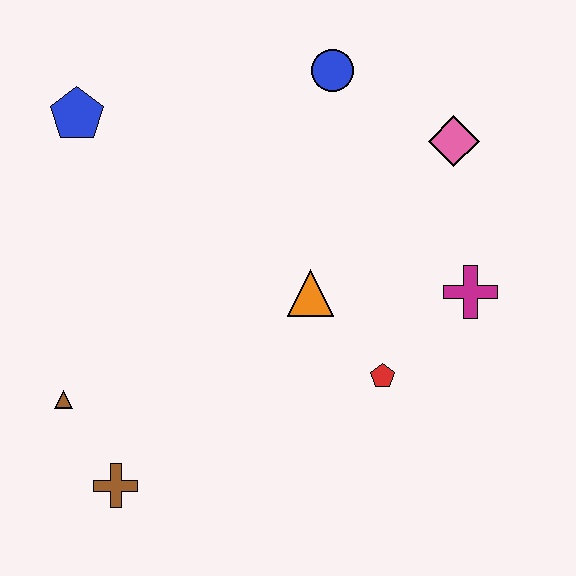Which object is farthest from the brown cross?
The pink diamond is farthest from the brown cross.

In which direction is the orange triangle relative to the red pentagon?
The orange triangle is above the red pentagon.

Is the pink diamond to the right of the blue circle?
Yes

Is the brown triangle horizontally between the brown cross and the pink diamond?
No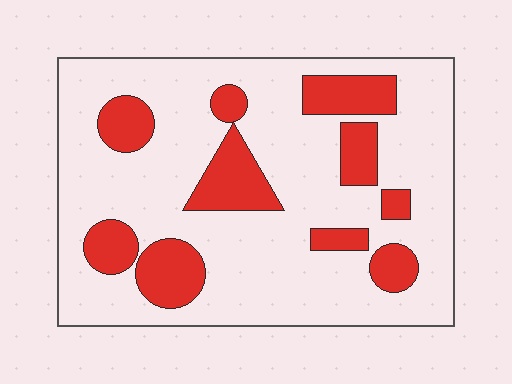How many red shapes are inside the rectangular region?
10.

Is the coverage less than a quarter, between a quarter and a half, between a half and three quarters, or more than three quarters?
Less than a quarter.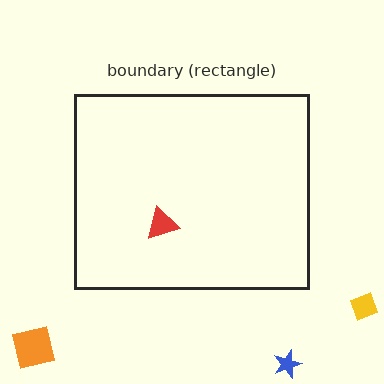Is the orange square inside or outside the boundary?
Outside.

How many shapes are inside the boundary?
1 inside, 3 outside.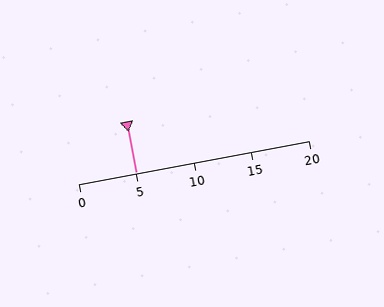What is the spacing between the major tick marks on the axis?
The major ticks are spaced 5 apart.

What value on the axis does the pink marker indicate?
The marker indicates approximately 5.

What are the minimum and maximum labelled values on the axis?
The axis runs from 0 to 20.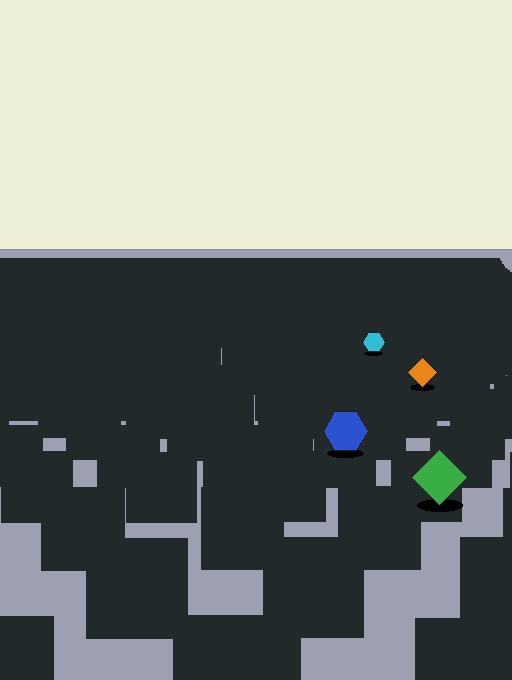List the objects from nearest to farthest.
From nearest to farthest: the green diamond, the blue hexagon, the orange diamond, the cyan hexagon.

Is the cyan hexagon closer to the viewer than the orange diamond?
No. The orange diamond is closer — you can tell from the texture gradient: the ground texture is coarser near it.